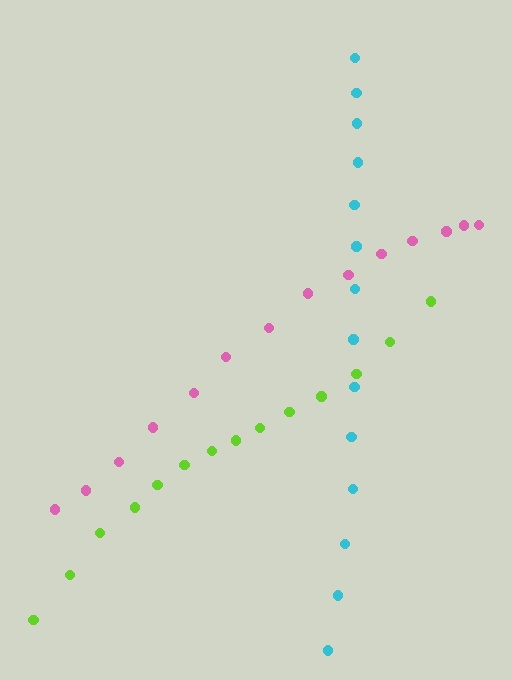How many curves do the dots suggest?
There are 3 distinct paths.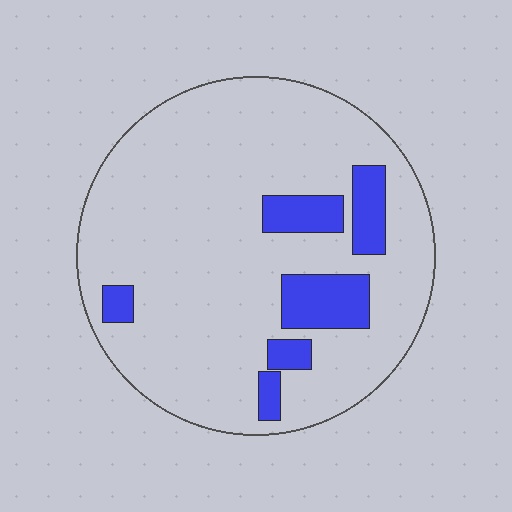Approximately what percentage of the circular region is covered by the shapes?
Approximately 15%.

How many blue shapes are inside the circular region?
6.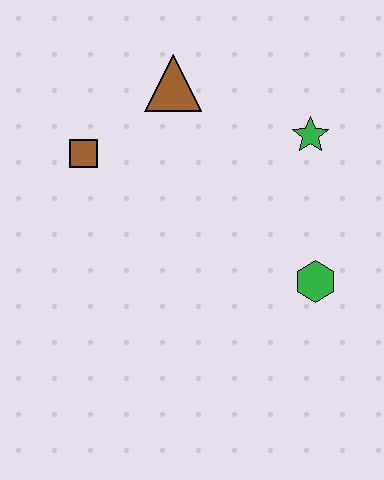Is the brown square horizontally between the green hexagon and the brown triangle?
No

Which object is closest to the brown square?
The brown triangle is closest to the brown square.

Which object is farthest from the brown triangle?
The green hexagon is farthest from the brown triangle.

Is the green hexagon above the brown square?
No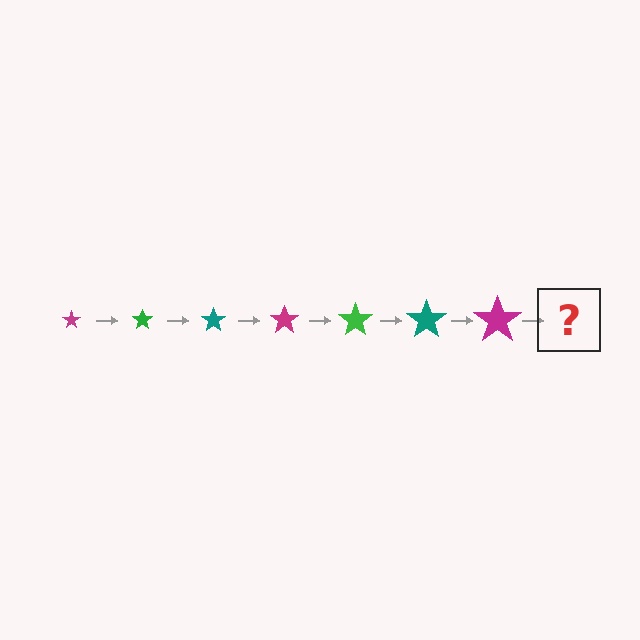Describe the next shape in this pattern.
It should be a green star, larger than the previous one.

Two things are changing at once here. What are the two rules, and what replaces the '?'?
The two rules are that the star grows larger each step and the color cycles through magenta, green, and teal. The '?' should be a green star, larger than the previous one.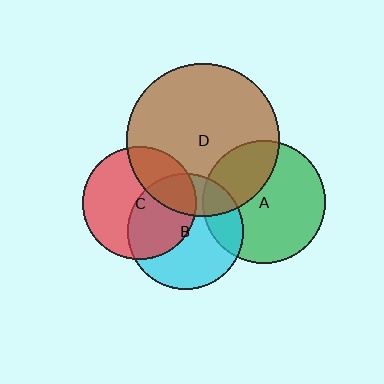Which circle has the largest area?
Circle D (brown).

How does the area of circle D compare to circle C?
Approximately 1.8 times.